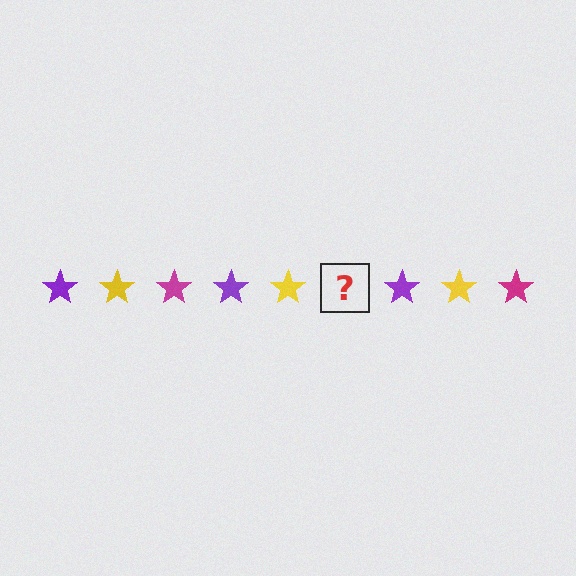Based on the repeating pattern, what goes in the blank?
The blank should be a magenta star.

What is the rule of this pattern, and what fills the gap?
The rule is that the pattern cycles through purple, yellow, magenta stars. The gap should be filled with a magenta star.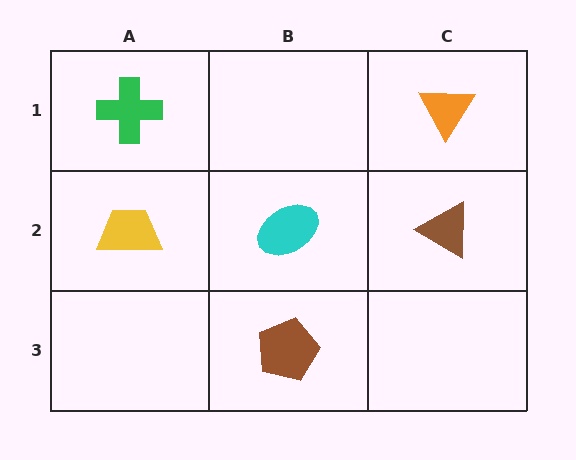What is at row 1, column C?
An orange triangle.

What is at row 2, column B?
A cyan ellipse.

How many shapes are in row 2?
3 shapes.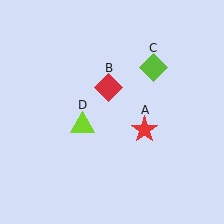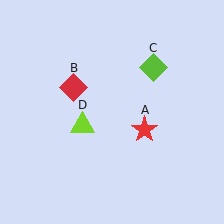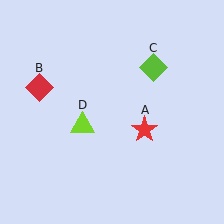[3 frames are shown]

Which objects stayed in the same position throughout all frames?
Red star (object A) and lime diamond (object C) and lime triangle (object D) remained stationary.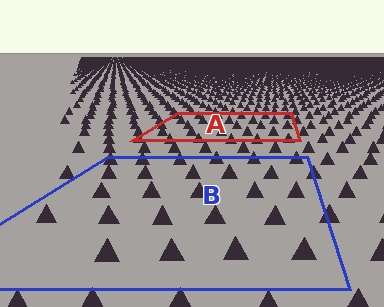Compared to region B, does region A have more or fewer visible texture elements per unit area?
Region A has more texture elements per unit area — they are packed more densely because it is farther away.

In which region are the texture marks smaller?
The texture marks are smaller in region A, because it is farther away.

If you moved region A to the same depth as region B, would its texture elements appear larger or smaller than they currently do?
They would appear larger. At a closer depth, the same texture elements are projected at a bigger on-screen size.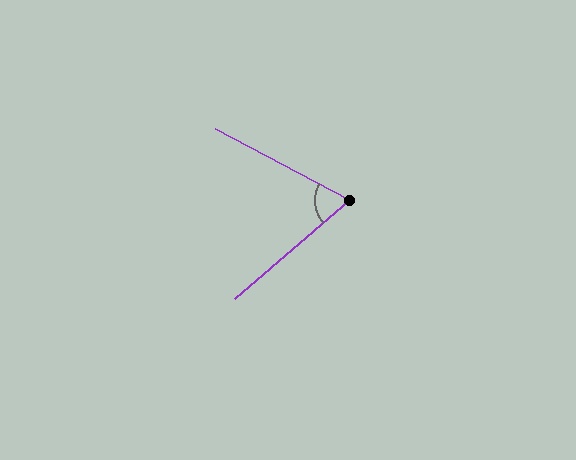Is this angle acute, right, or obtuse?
It is acute.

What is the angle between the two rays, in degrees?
Approximately 69 degrees.